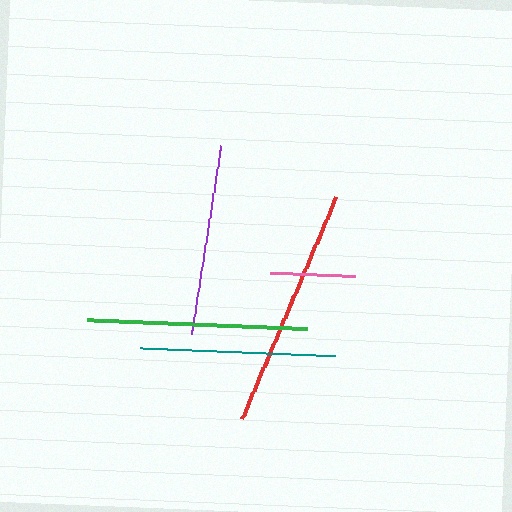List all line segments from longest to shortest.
From longest to shortest: red, green, teal, purple, pink.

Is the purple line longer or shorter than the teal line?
The teal line is longer than the purple line.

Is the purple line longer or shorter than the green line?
The green line is longer than the purple line.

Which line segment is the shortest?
The pink line is the shortest at approximately 85 pixels.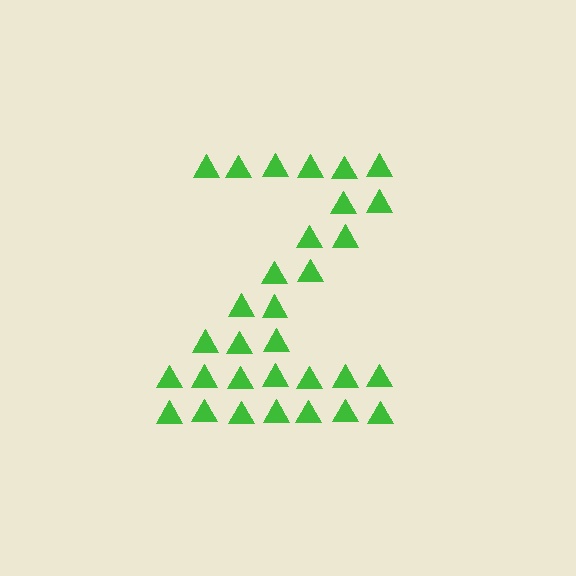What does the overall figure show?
The overall figure shows the letter Z.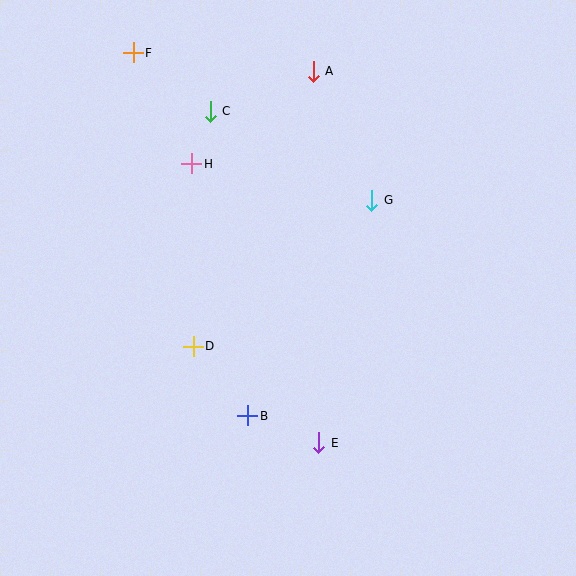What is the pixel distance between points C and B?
The distance between C and B is 307 pixels.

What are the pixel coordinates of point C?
Point C is at (210, 111).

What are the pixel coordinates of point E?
Point E is at (319, 443).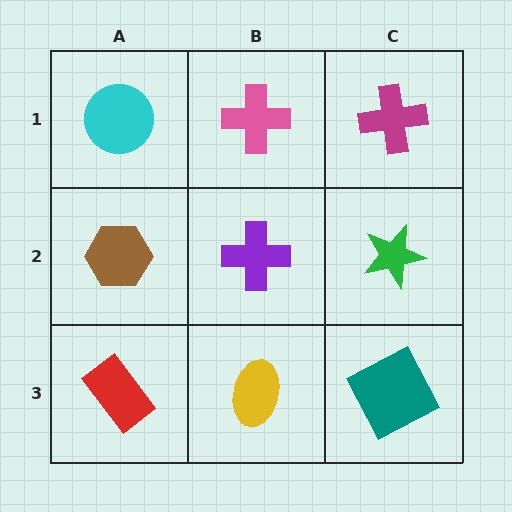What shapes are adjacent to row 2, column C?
A magenta cross (row 1, column C), a teal square (row 3, column C), a purple cross (row 2, column B).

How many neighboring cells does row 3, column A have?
2.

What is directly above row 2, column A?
A cyan circle.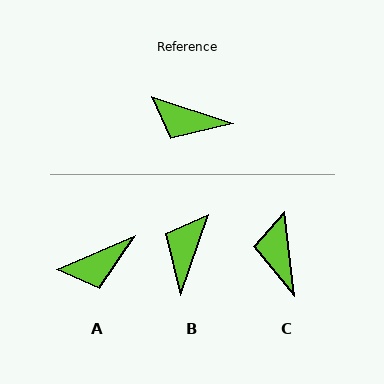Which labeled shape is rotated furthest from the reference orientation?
B, about 90 degrees away.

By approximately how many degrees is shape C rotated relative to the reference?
Approximately 64 degrees clockwise.